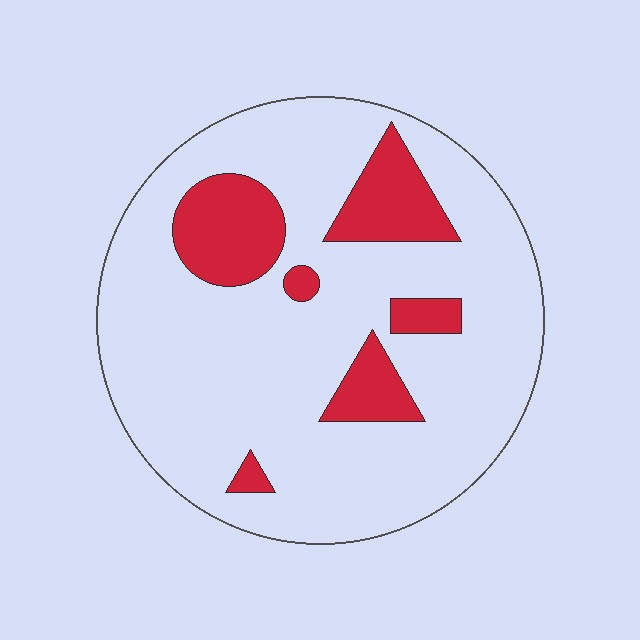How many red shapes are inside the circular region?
6.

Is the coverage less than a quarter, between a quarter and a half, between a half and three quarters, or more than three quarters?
Less than a quarter.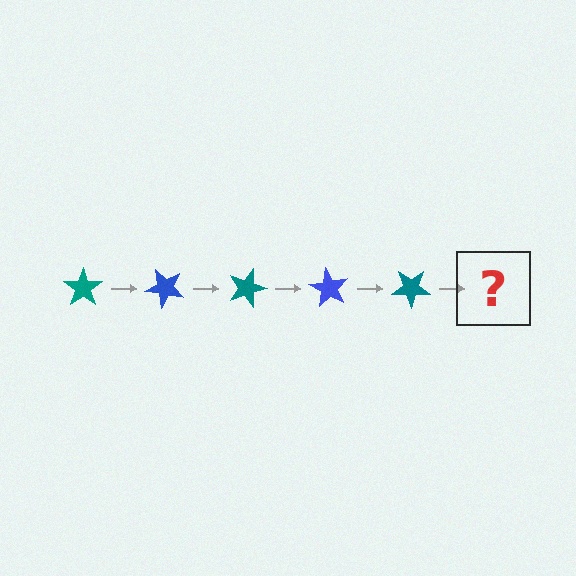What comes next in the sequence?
The next element should be a blue star, rotated 225 degrees from the start.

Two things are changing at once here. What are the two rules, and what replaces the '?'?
The two rules are that it rotates 45 degrees each step and the color cycles through teal and blue. The '?' should be a blue star, rotated 225 degrees from the start.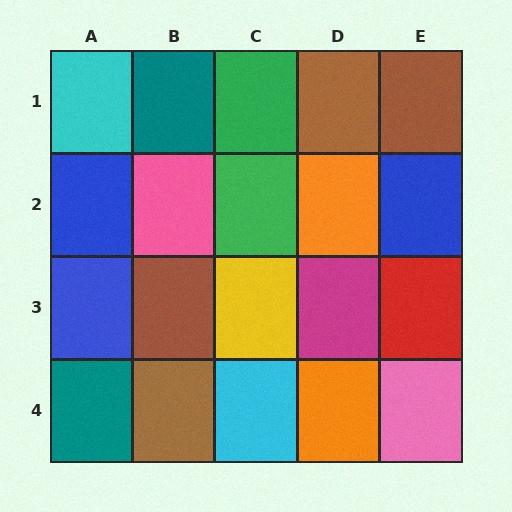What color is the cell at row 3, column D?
Magenta.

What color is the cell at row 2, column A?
Blue.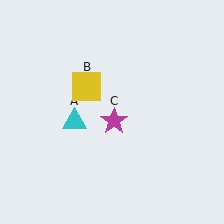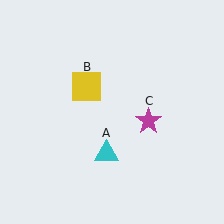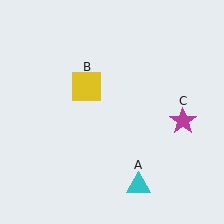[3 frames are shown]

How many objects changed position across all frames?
2 objects changed position: cyan triangle (object A), magenta star (object C).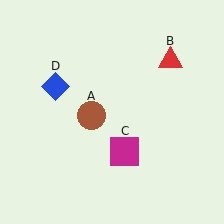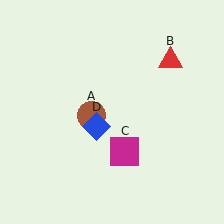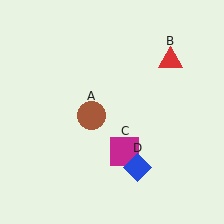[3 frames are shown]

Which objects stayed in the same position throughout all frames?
Brown circle (object A) and red triangle (object B) and magenta square (object C) remained stationary.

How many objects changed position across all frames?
1 object changed position: blue diamond (object D).